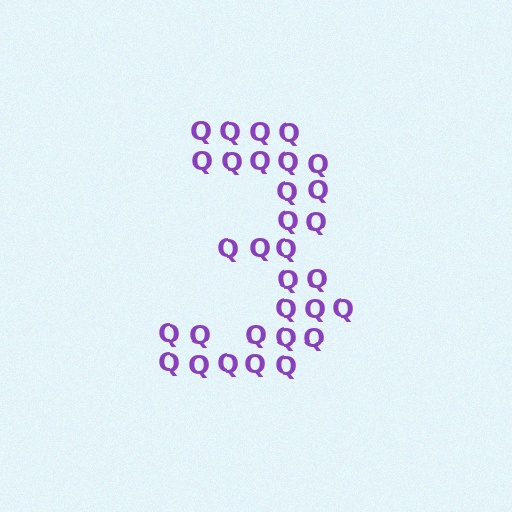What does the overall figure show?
The overall figure shows the digit 3.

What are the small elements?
The small elements are letter Q's.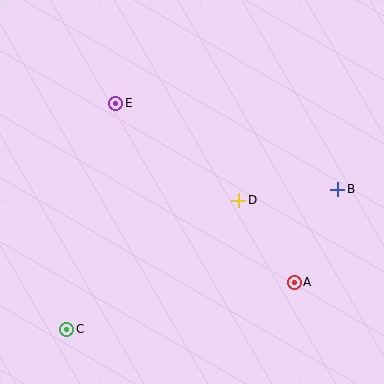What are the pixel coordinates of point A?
Point A is at (294, 282).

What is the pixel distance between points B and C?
The distance between B and C is 305 pixels.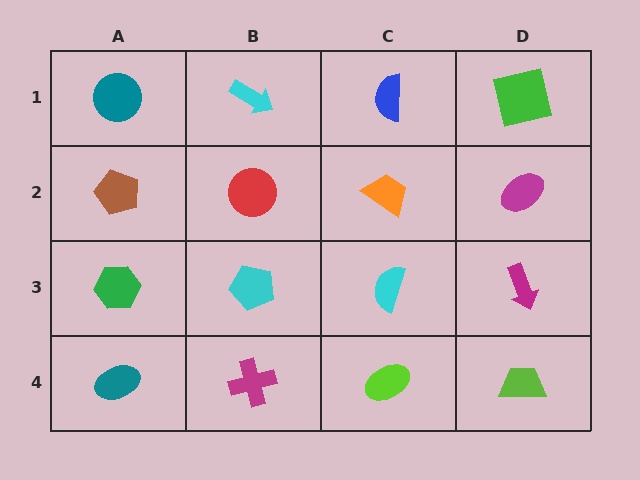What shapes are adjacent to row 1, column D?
A magenta ellipse (row 2, column D), a blue semicircle (row 1, column C).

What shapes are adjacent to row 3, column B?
A red circle (row 2, column B), a magenta cross (row 4, column B), a green hexagon (row 3, column A), a cyan semicircle (row 3, column C).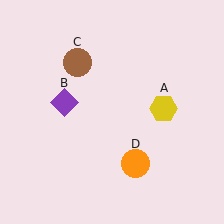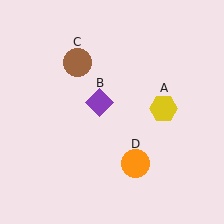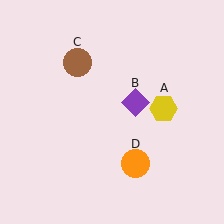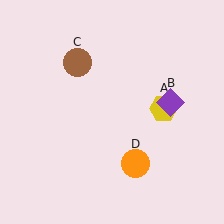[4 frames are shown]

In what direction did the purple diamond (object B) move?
The purple diamond (object B) moved right.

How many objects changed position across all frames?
1 object changed position: purple diamond (object B).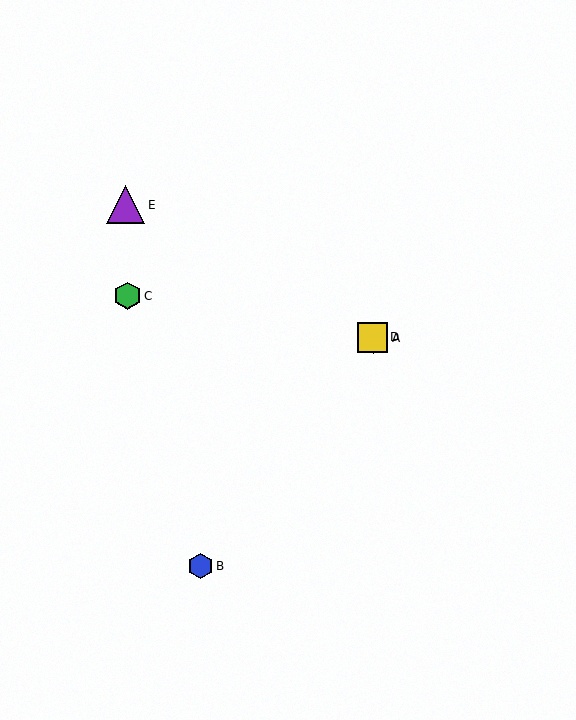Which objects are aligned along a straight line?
Objects A, D, E are aligned along a straight line.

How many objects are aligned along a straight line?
3 objects (A, D, E) are aligned along a straight line.